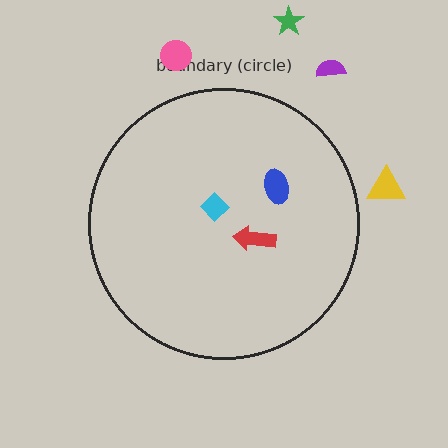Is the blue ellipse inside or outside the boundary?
Inside.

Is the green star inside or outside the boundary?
Outside.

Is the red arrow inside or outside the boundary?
Inside.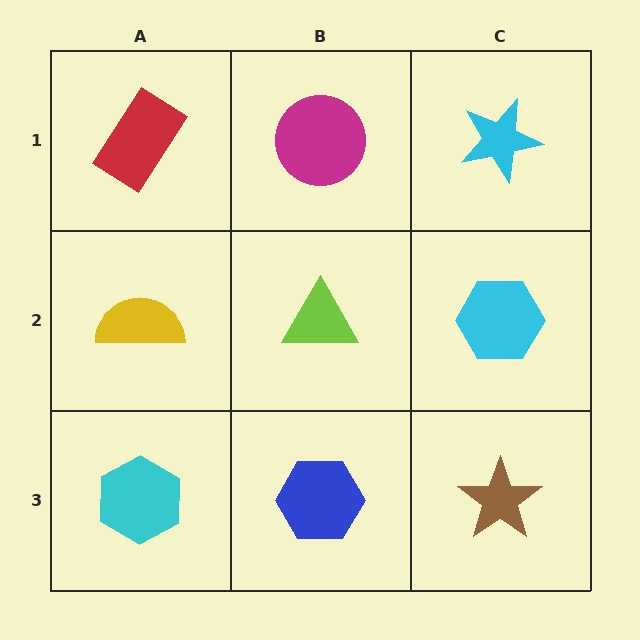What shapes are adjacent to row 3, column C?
A cyan hexagon (row 2, column C), a blue hexagon (row 3, column B).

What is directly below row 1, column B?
A lime triangle.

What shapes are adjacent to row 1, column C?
A cyan hexagon (row 2, column C), a magenta circle (row 1, column B).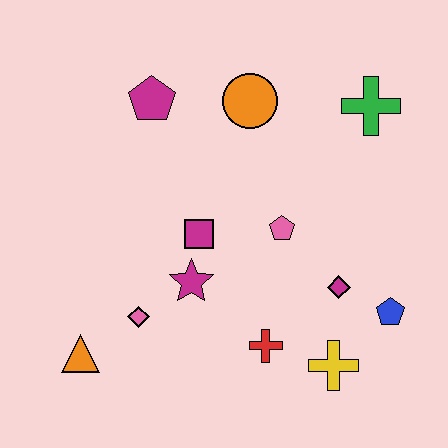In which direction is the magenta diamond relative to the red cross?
The magenta diamond is to the right of the red cross.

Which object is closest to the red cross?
The yellow cross is closest to the red cross.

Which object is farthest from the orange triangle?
The green cross is farthest from the orange triangle.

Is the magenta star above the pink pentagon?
No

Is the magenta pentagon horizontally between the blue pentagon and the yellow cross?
No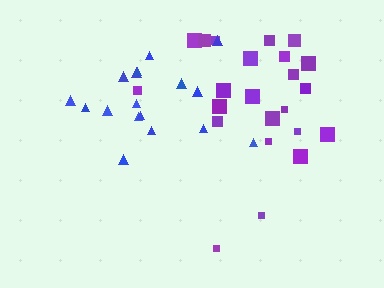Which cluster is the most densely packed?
Blue.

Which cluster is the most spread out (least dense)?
Purple.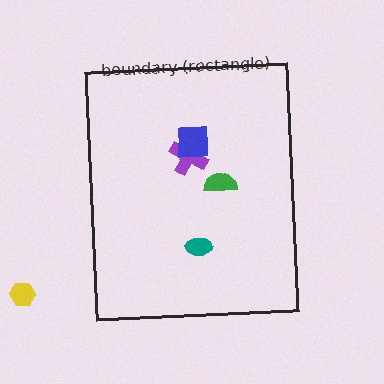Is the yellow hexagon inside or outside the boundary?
Outside.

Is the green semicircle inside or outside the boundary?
Inside.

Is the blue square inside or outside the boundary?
Inside.